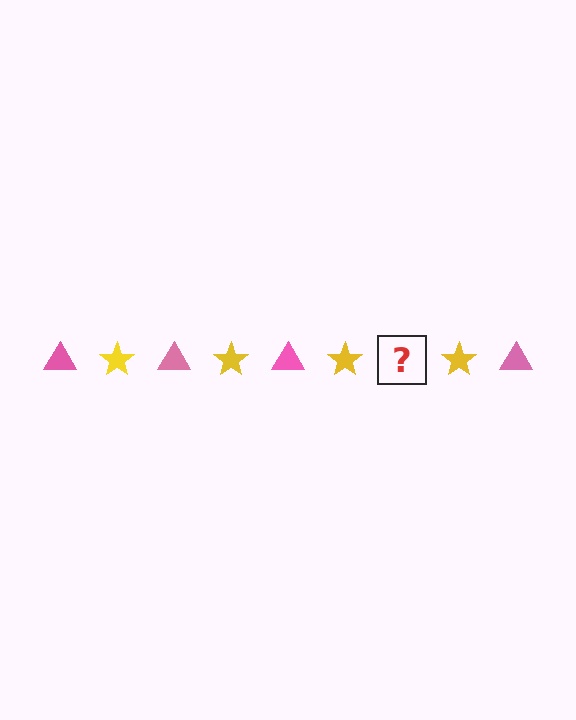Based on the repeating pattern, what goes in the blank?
The blank should be a pink triangle.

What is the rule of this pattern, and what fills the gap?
The rule is that the pattern alternates between pink triangle and yellow star. The gap should be filled with a pink triangle.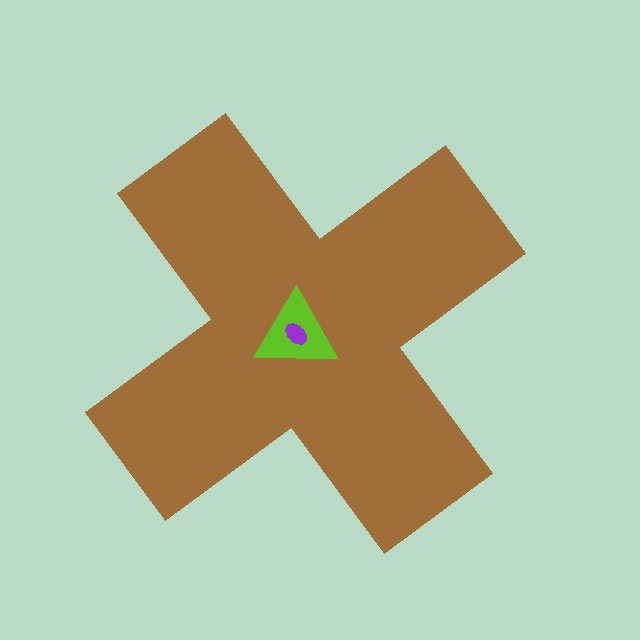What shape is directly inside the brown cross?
The lime triangle.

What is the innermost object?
The purple ellipse.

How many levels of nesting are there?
3.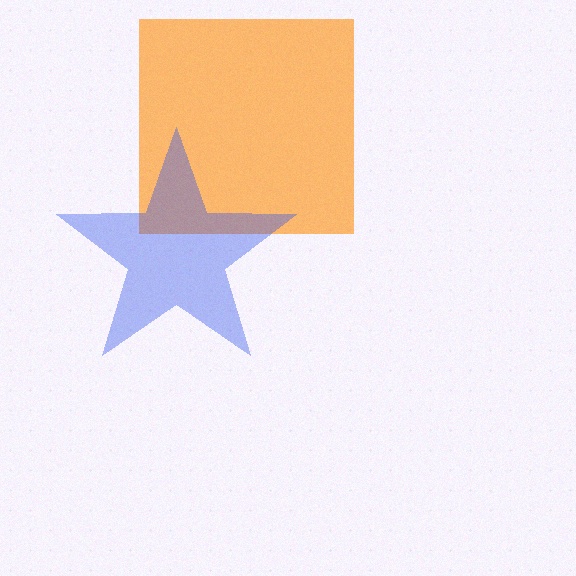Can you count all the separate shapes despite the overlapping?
Yes, there are 2 separate shapes.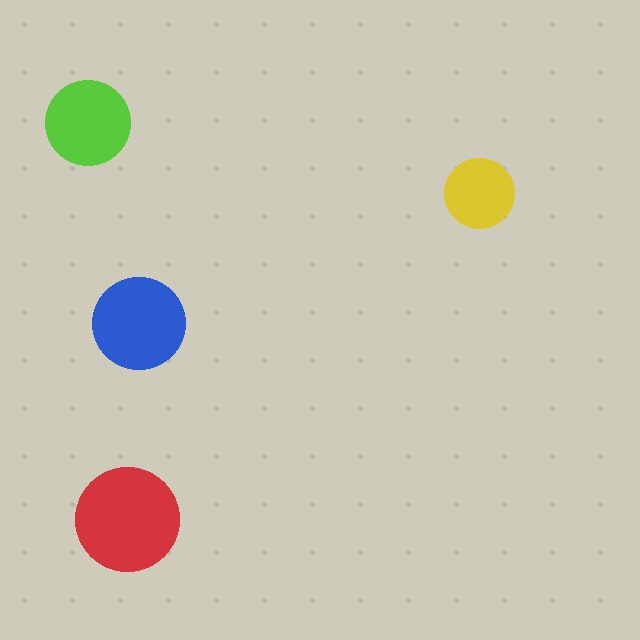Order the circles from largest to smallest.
the red one, the blue one, the lime one, the yellow one.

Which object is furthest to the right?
The yellow circle is rightmost.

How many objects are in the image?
There are 4 objects in the image.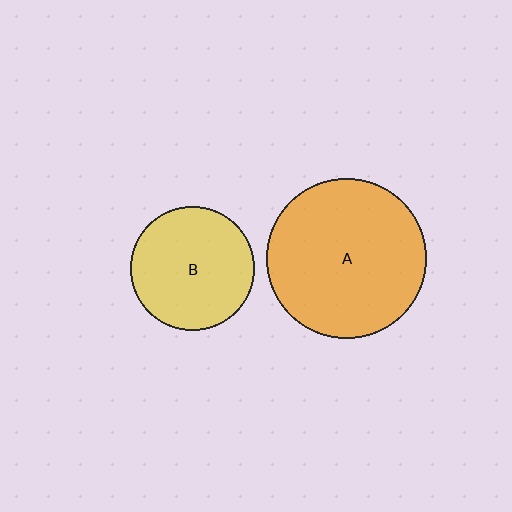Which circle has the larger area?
Circle A (orange).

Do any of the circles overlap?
No, none of the circles overlap.